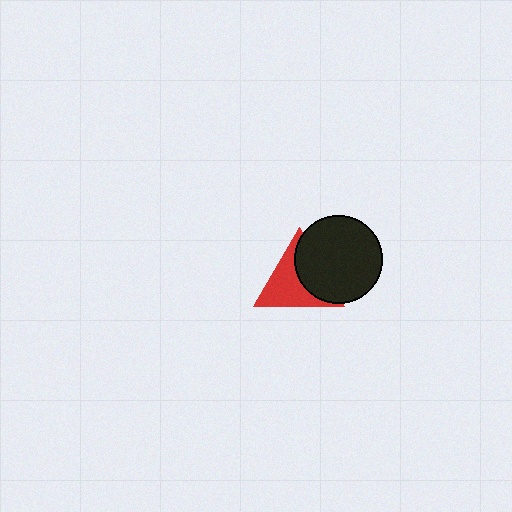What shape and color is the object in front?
The object in front is a black circle.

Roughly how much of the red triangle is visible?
About half of it is visible (roughly 58%).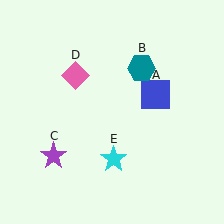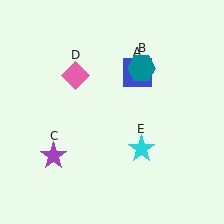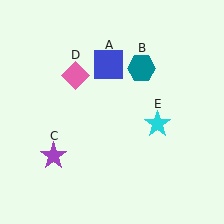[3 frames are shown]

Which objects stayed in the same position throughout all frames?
Teal hexagon (object B) and purple star (object C) and pink diamond (object D) remained stationary.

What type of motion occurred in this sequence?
The blue square (object A), cyan star (object E) rotated counterclockwise around the center of the scene.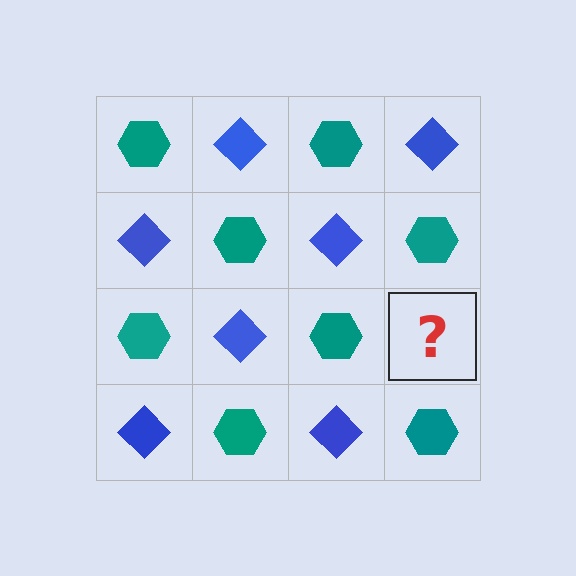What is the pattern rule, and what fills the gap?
The rule is that it alternates teal hexagon and blue diamond in a checkerboard pattern. The gap should be filled with a blue diamond.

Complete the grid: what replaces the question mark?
The question mark should be replaced with a blue diamond.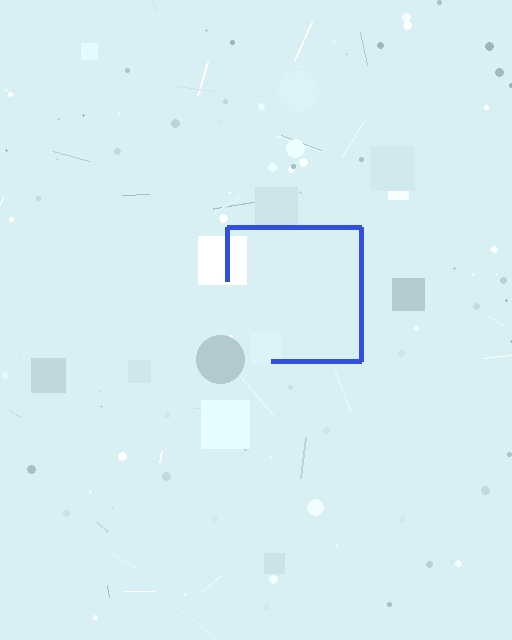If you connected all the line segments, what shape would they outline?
They would outline a square.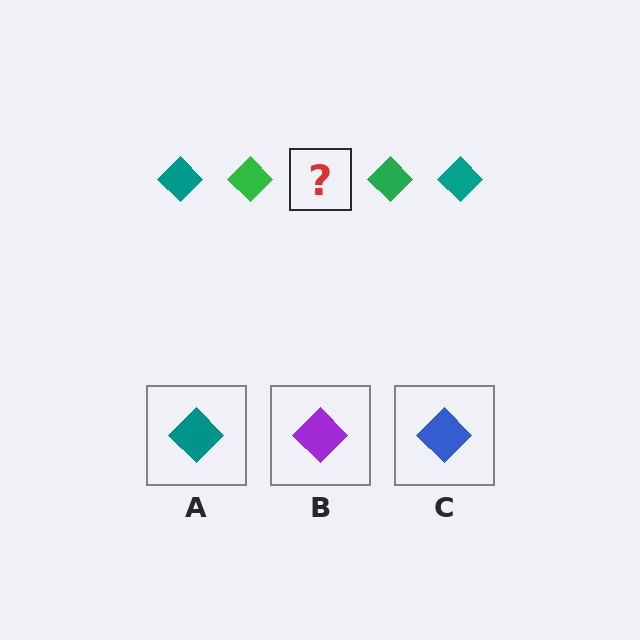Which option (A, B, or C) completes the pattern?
A.